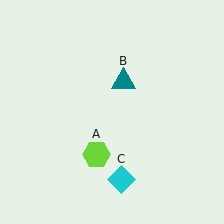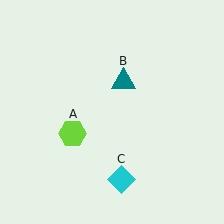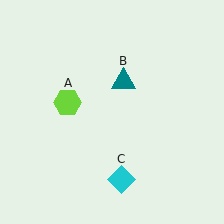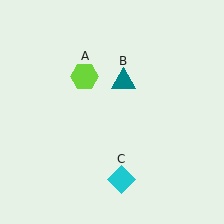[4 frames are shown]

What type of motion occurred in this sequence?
The lime hexagon (object A) rotated clockwise around the center of the scene.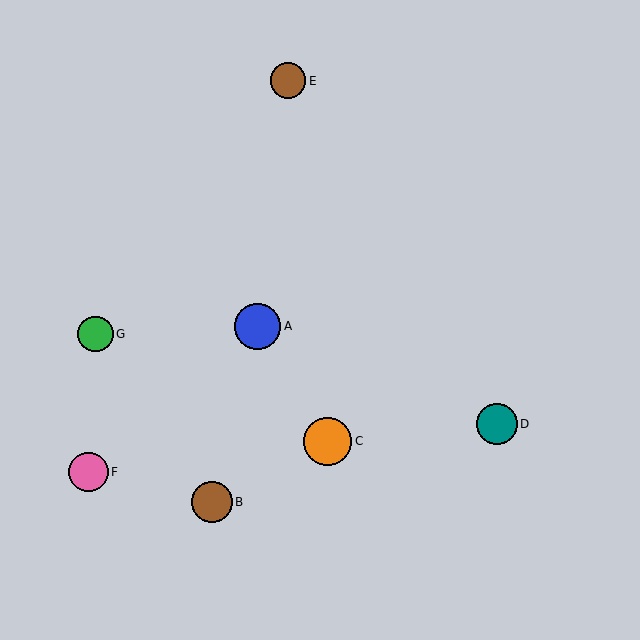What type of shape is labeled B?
Shape B is a brown circle.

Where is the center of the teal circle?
The center of the teal circle is at (497, 424).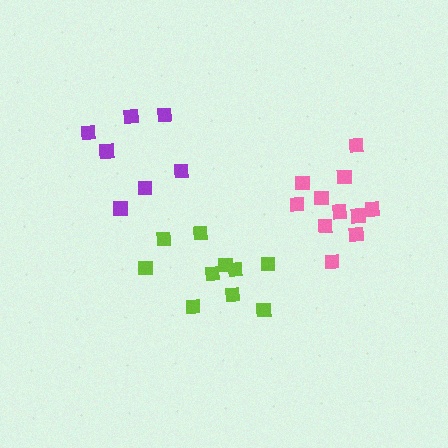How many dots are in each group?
Group 1: 7 dots, Group 2: 10 dots, Group 3: 11 dots (28 total).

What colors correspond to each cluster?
The clusters are colored: purple, lime, pink.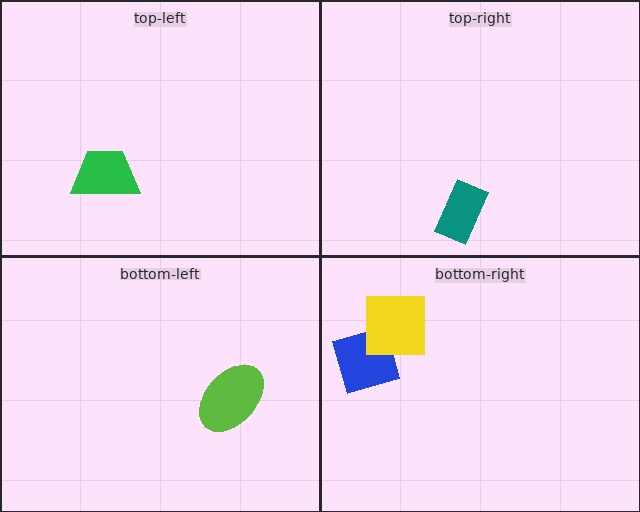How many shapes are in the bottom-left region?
1.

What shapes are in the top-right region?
The teal rectangle.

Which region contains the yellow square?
The bottom-right region.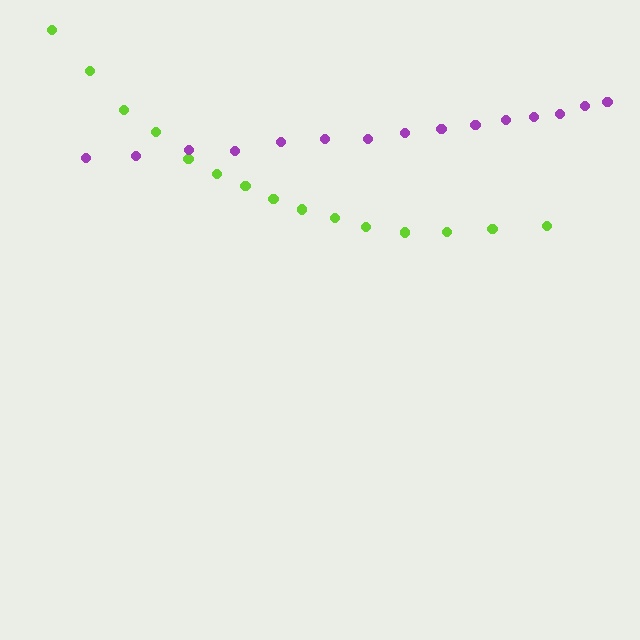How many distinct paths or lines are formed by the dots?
There are 2 distinct paths.